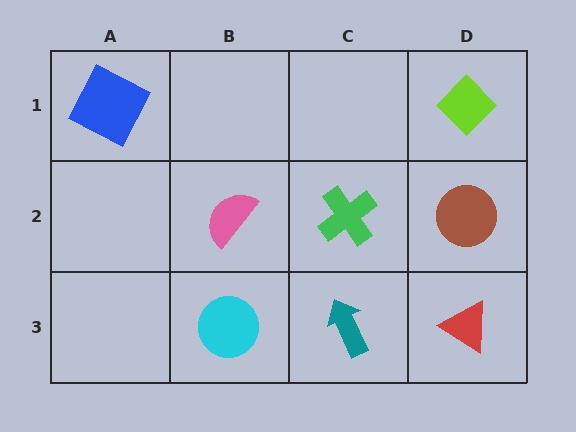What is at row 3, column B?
A cyan circle.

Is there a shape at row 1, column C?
No, that cell is empty.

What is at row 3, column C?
A teal arrow.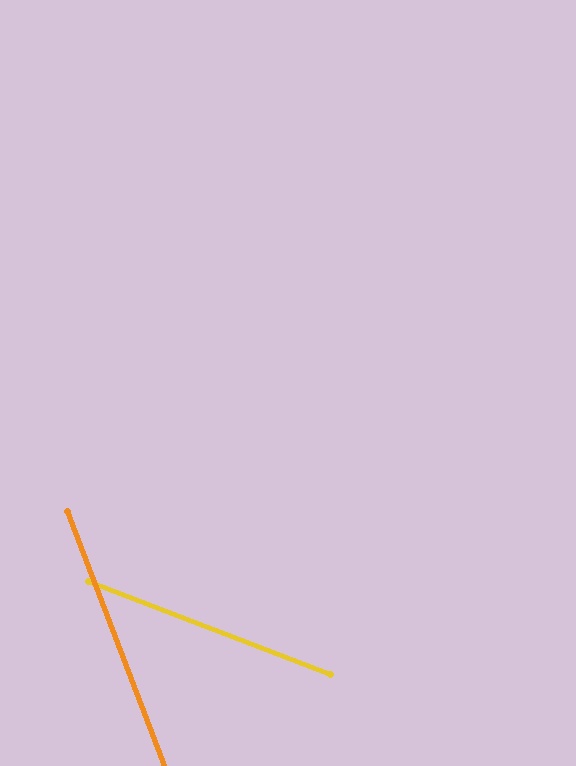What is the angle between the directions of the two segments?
Approximately 48 degrees.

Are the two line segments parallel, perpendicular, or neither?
Neither parallel nor perpendicular — they differ by about 48°.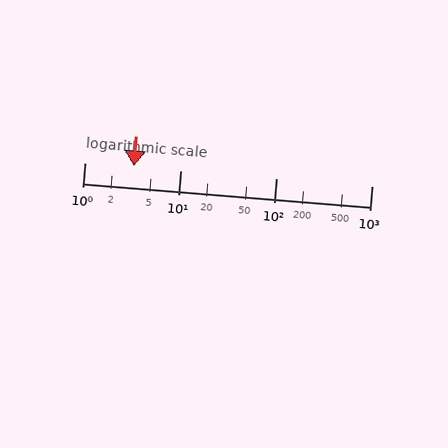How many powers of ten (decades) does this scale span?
The scale spans 3 decades, from 1 to 1000.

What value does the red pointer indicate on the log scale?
The pointer indicates approximately 3.3.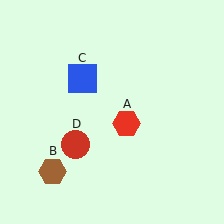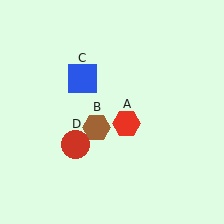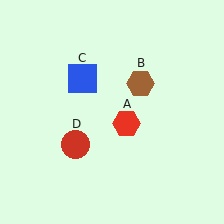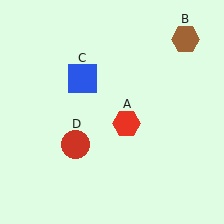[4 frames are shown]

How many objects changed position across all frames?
1 object changed position: brown hexagon (object B).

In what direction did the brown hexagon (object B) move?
The brown hexagon (object B) moved up and to the right.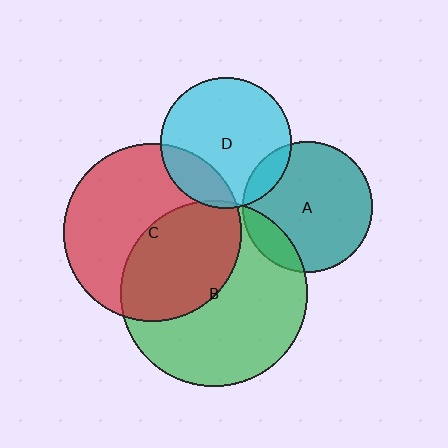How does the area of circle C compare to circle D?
Approximately 1.8 times.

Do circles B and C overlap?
Yes.